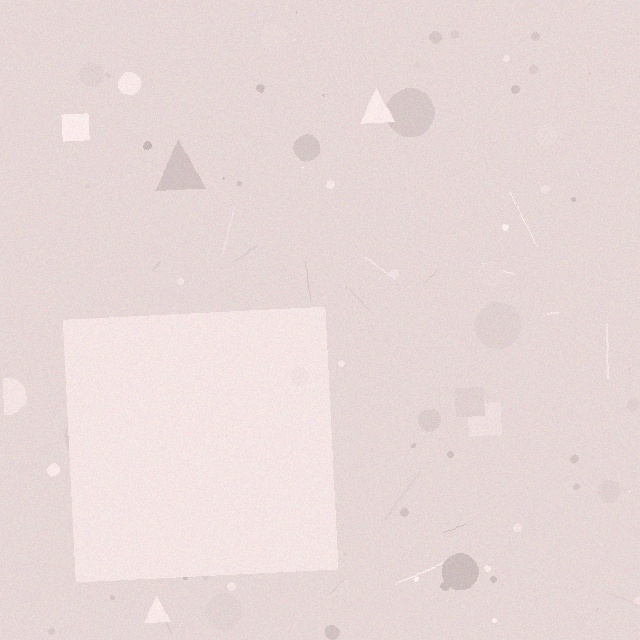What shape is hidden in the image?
A square is hidden in the image.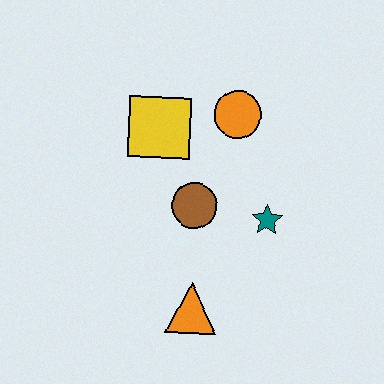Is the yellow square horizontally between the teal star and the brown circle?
No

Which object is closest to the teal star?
The brown circle is closest to the teal star.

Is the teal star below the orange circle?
Yes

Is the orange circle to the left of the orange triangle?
No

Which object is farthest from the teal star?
The yellow square is farthest from the teal star.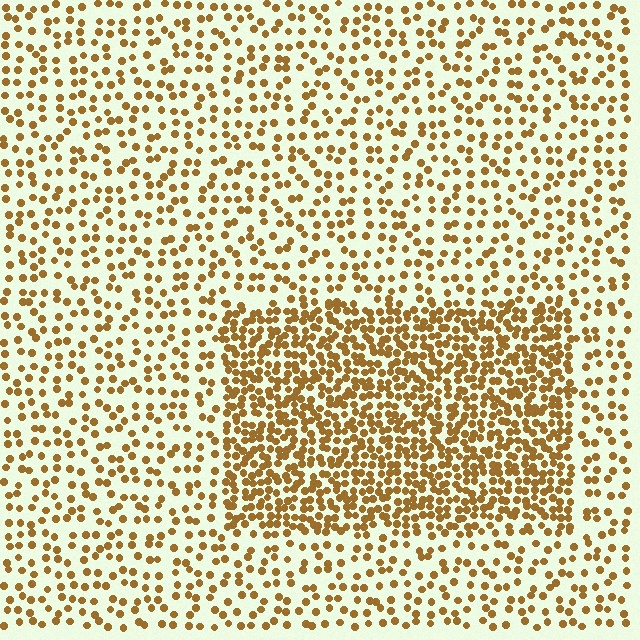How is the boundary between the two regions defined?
The boundary is defined by a change in element density (approximately 2.3x ratio). All elements are the same color, size, and shape.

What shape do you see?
I see a rectangle.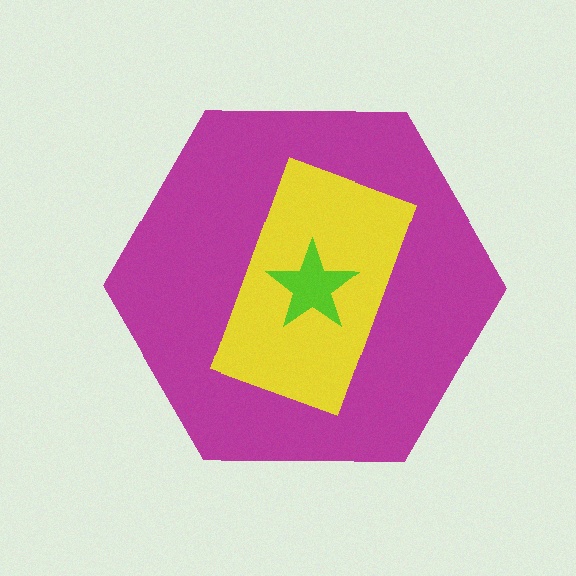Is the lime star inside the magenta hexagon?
Yes.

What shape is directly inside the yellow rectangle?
The lime star.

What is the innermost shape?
The lime star.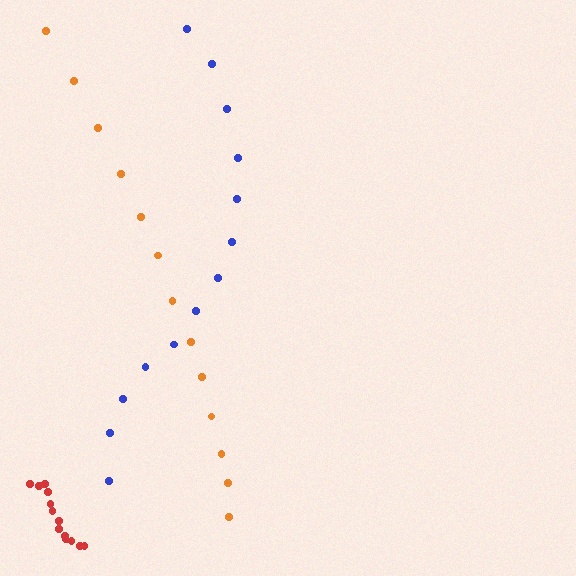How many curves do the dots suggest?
There are 3 distinct paths.